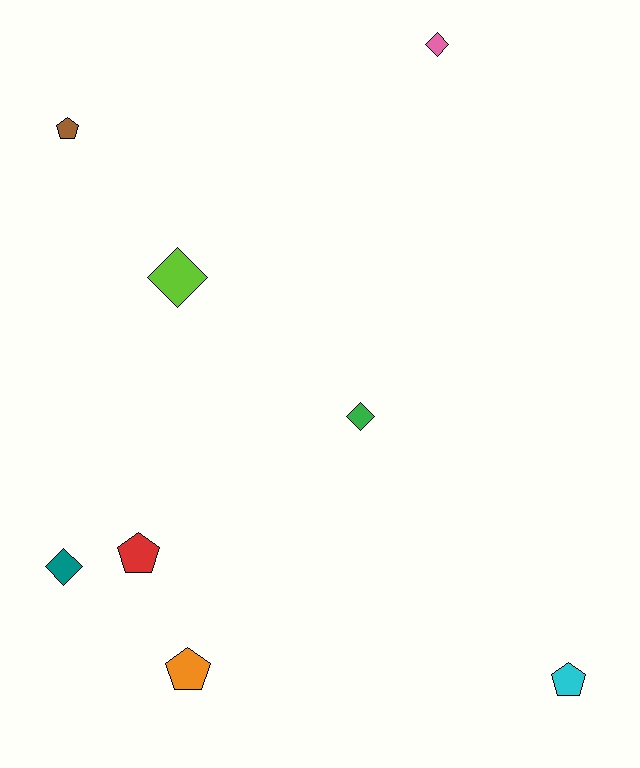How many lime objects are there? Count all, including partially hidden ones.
There is 1 lime object.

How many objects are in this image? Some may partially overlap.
There are 8 objects.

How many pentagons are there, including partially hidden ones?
There are 4 pentagons.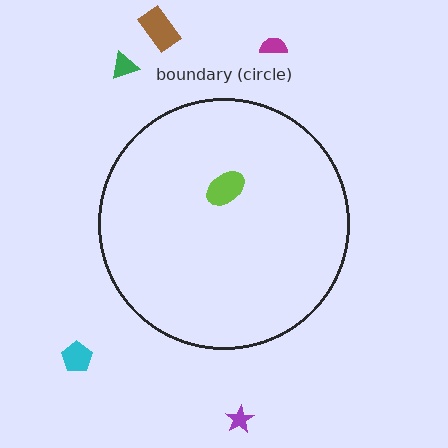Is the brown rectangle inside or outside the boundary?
Outside.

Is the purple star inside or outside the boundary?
Outside.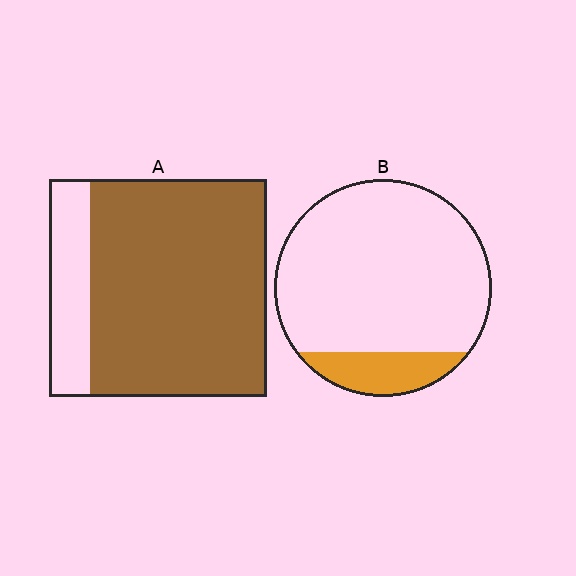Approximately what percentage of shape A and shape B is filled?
A is approximately 80% and B is approximately 15%.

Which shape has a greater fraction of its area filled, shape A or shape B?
Shape A.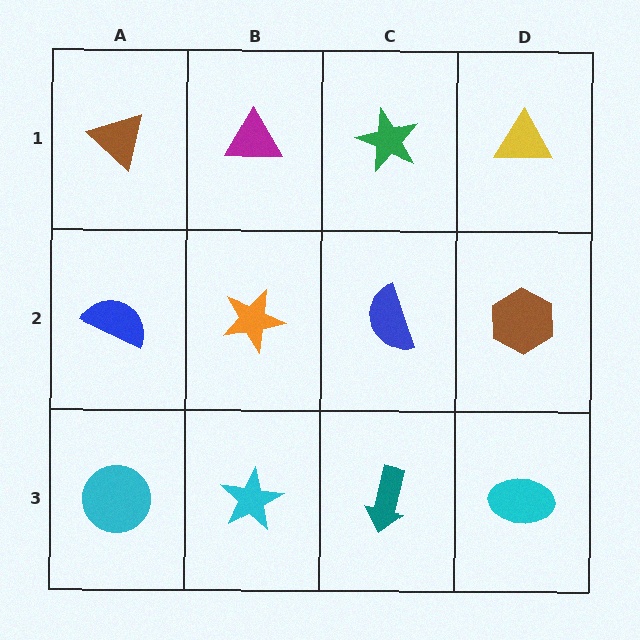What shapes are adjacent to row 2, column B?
A magenta triangle (row 1, column B), a cyan star (row 3, column B), a blue semicircle (row 2, column A), a blue semicircle (row 2, column C).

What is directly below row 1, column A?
A blue semicircle.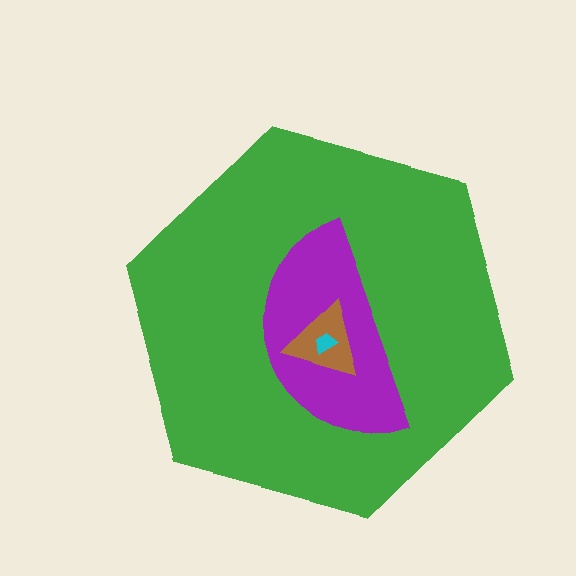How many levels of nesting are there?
4.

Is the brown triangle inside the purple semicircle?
Yes.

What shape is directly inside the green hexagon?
The purple semicircle.